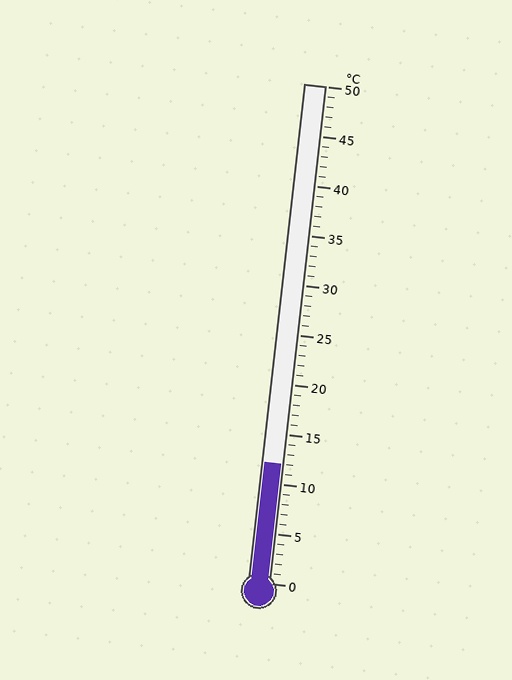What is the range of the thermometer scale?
The thermometer scale ranges from 0°C to 50°C.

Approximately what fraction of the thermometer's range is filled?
The thermometer is filled to approximately 25% of its range.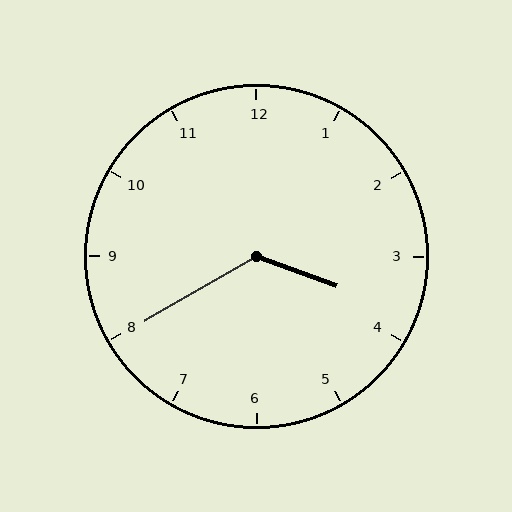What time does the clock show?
3:40.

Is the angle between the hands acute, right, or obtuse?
It is obtuse.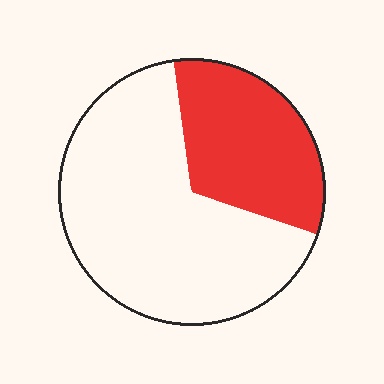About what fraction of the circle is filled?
About one third (1/3).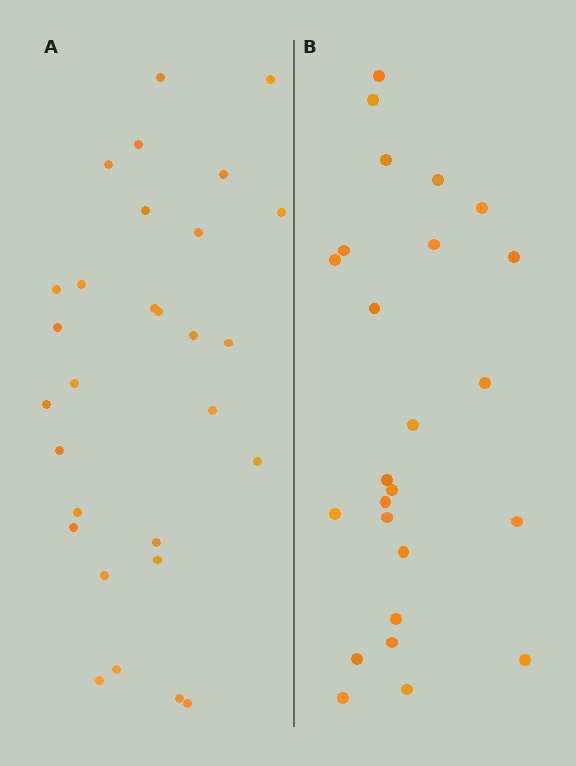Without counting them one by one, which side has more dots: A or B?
Region A (the left region) has more dots.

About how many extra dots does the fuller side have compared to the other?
Region A has about 4 more dots than region B.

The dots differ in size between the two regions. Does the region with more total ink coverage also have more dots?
No. Region B has more total ink coverage because its dots are larger, but region A actually contains more individual dots. Total area can be misleading — the number of items is what matters here.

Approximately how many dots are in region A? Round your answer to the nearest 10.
About 30 dots. (The exact count is 29, which rounds to 30.)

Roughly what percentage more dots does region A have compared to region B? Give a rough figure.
About 15% more.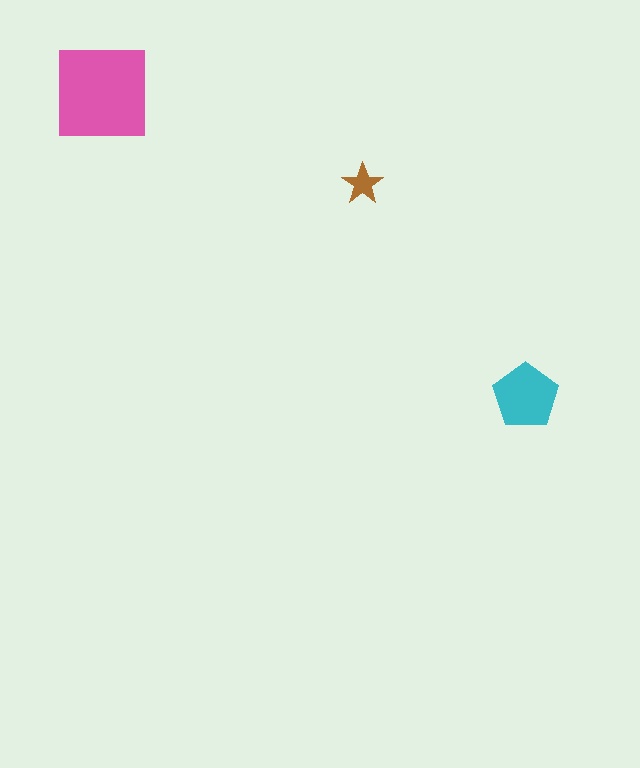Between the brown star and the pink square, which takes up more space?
The pink square.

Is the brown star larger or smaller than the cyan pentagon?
Smaller.